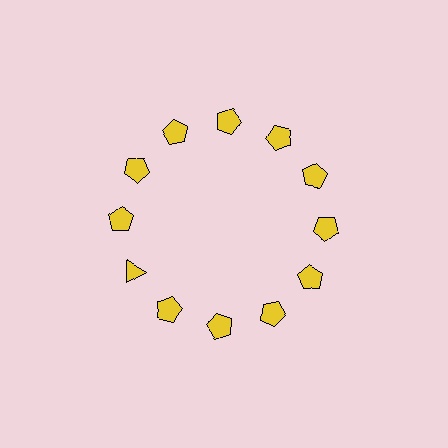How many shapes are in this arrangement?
There are 12 shapes arranged in a ring pattern.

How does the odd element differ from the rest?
It has a different shape: triangle instead of pentagon.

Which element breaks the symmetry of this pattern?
The yellow triangle at roughly the 8 o'clock position breaks the symmetry. All other shapes are yellow pentagons.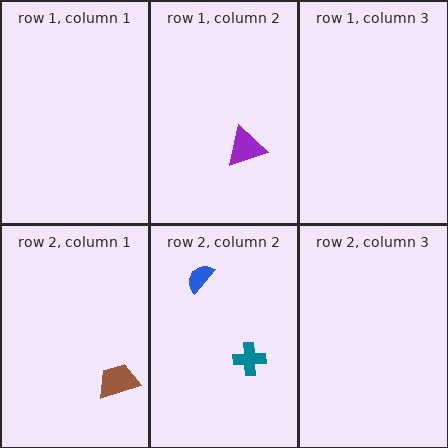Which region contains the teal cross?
The row 2, column 2 region.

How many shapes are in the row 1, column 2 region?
1.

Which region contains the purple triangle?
The row 1, column 2 region.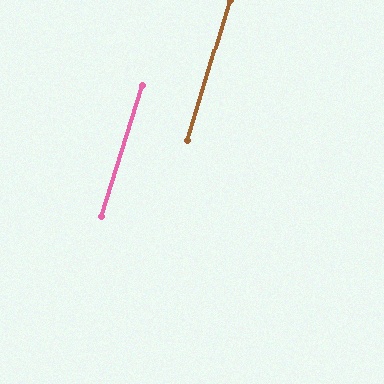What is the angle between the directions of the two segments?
Approximately 1 degree.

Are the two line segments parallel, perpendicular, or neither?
Parallel — their directions differ by only 0.7°.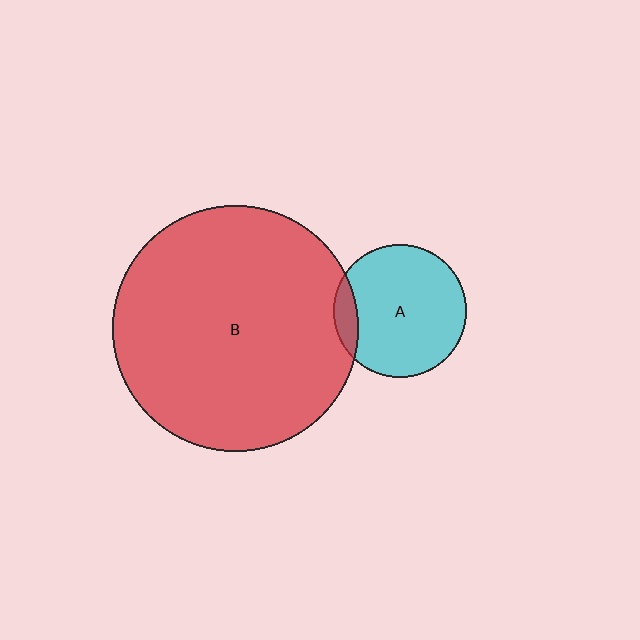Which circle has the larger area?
Circle B (red).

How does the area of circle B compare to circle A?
Approximately 3.4 times.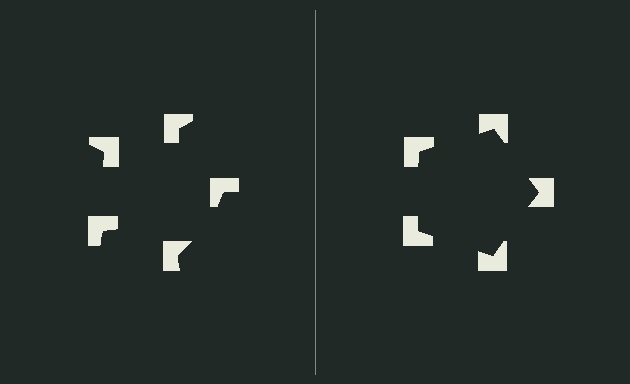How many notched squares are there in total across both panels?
10 — 5 on each side.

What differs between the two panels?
The notched squares are positioned identically on both sides; only the wedge orientations differ. On the right they align to a pentagon; on the left they are misaligned.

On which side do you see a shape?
An illusory pentagon appears on the right side. On the left side the wedge cuts are rotated, so no coherent shape forms.